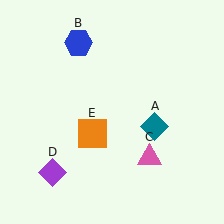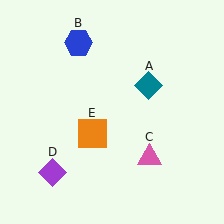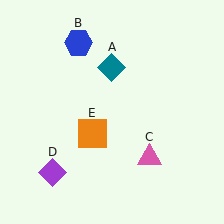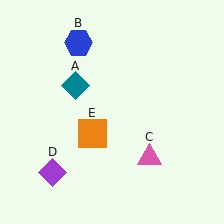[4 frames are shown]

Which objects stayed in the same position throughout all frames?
Blue hexagon (object B) and pink triangle (object C) and purple diamond (object D) and orange square (object E) remained stationary.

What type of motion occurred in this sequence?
The teal diamond (object A) rotated counterclockwise around the center of the scene.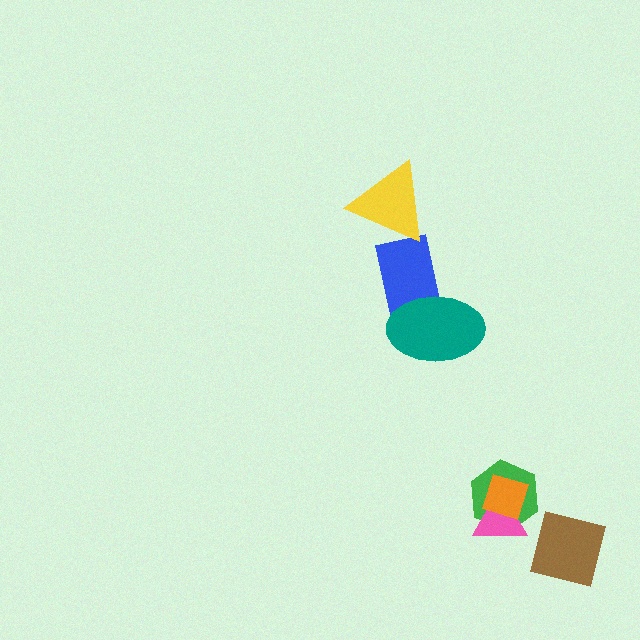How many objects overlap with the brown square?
0 objects overlap with the brown square.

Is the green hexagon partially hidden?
Yes, it is partially covered by another shape.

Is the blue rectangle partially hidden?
Yes, it is partially covered by another shape.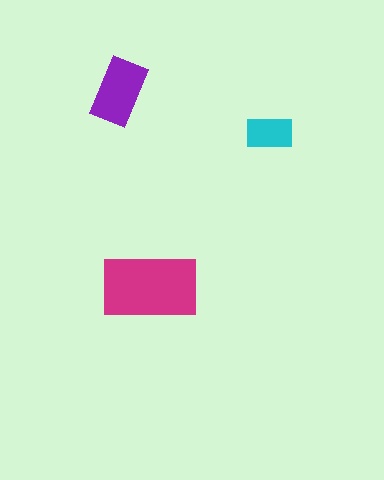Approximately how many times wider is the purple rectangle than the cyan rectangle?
About 1.5 times wider.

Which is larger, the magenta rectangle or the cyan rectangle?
The magenta one.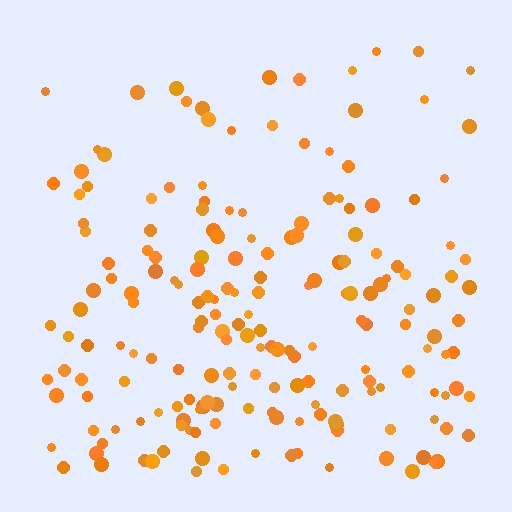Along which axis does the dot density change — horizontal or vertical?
Vertical.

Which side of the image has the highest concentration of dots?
The bottom.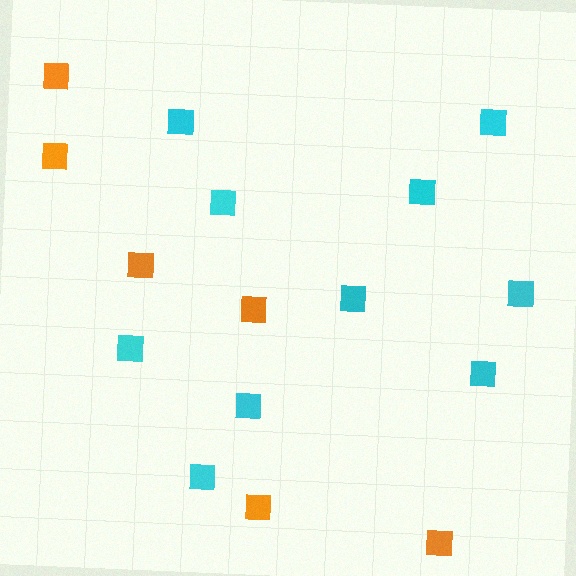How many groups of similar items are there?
There are 2 groups: one group of orange squares (6) and one group of cyan squares (10).